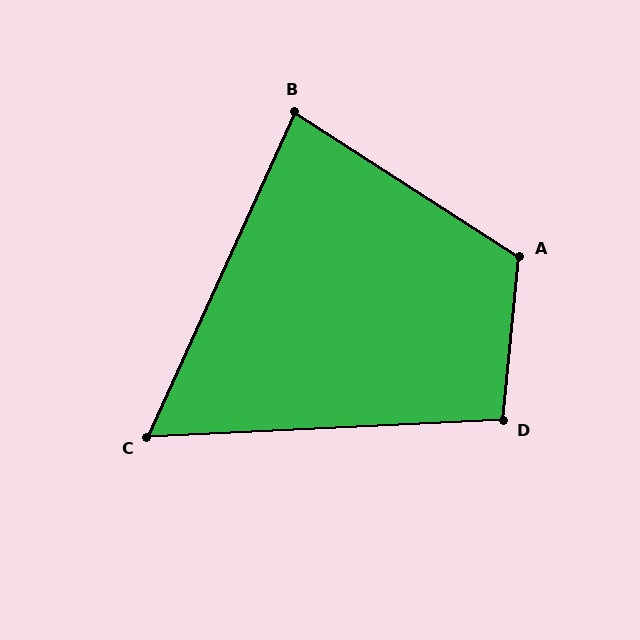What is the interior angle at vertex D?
Approximately 98 degrees (obtuse).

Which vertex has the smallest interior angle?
C, at approximately 63 degrees.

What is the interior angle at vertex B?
Approximately 82 degrees (acute).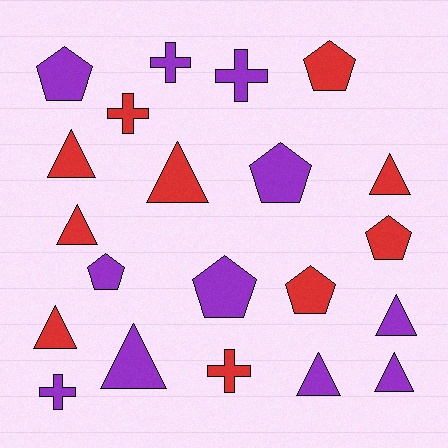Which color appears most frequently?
Purple, with 11 objects.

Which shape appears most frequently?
Triangle, with 9 objects.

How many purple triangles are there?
There are 4 purple triangles.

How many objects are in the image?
There are 21 objects.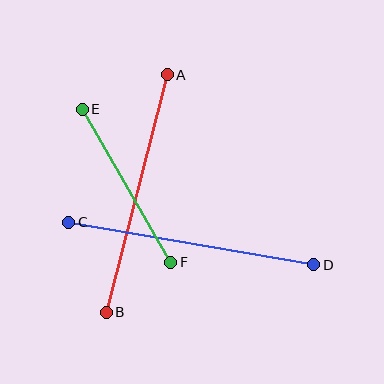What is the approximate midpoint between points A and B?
The midpoint is at approximately (137, 194) pixels.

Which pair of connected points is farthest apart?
Points C and D are farthest apart.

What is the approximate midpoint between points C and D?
The midpoint is at approximately (191, 244) pixels.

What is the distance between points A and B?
The distance is approximately 245 pixels.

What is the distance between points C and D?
The distance is approximately 249 pixels.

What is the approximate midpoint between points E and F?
The midpoint is at approximately (126, 186) pixels.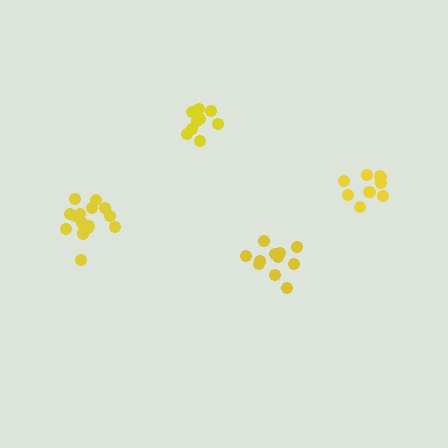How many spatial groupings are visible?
There are 4 spatial groupings.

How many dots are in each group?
Group 1: 9 dots, Group 2: 9 dots, Group 3: 11 dots, Group 4: 15 dots (44 total).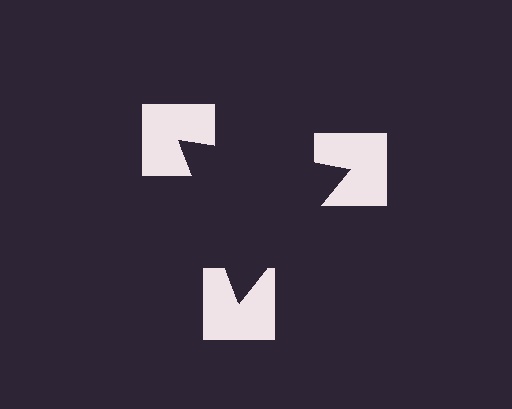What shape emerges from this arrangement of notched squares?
An illusory triangle — its edges are inferred from the aligned wedge cuts in the notched squares, not physically drawn.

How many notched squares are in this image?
There are 3 — one at each vertex of the illusory triangle.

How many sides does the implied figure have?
3 sides.